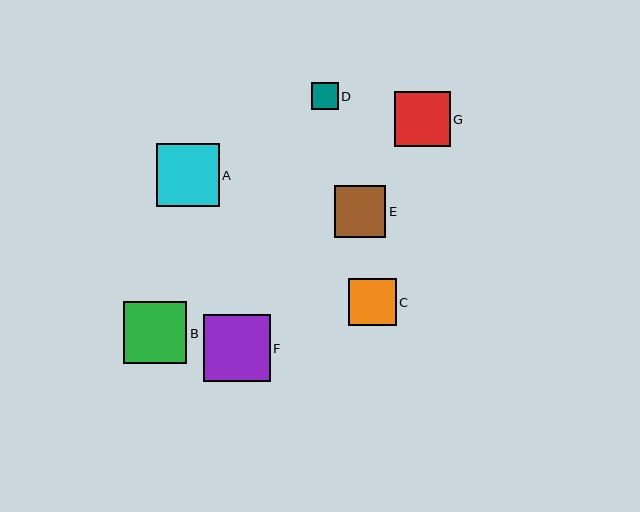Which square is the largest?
Square F is the largest with a size of approximately 67 pixels.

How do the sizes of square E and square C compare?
Square E and square C are approximately the same size.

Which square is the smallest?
Square D is the smallest with a size of approximately 27 pixels.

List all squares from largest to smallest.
From largest to smallest: F, B, A, G, E, C, D.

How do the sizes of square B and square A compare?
Square B and square A are approximately the same size.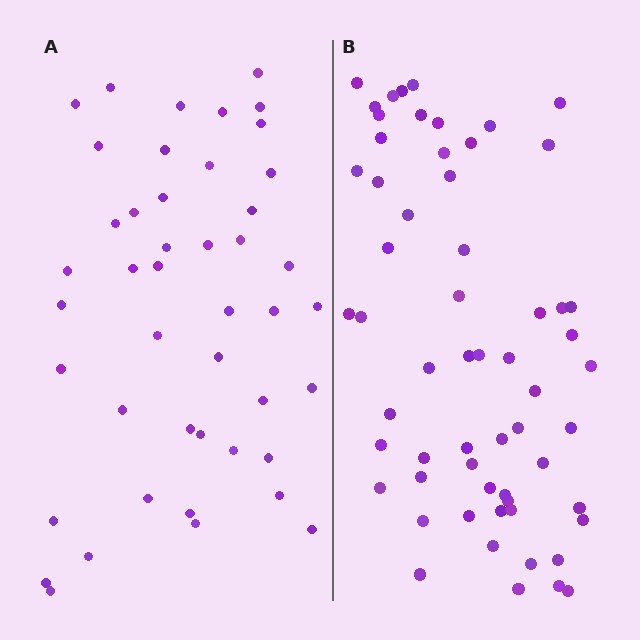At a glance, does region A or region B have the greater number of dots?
Region B (the right region) has more dots.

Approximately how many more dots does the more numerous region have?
Region B has approximately 15 more dots than region A.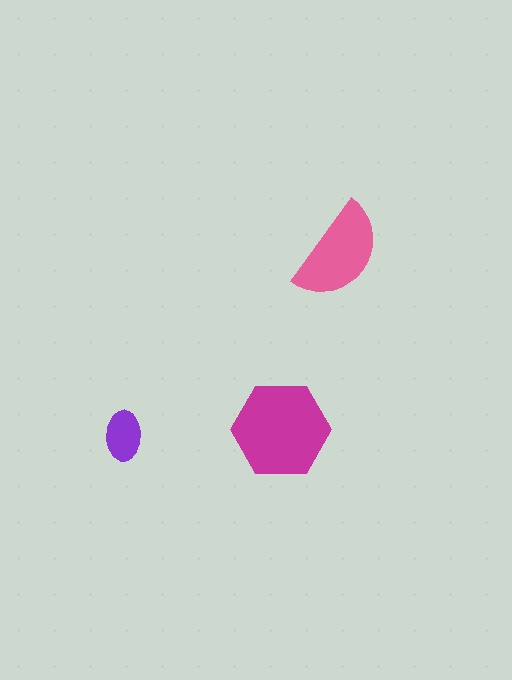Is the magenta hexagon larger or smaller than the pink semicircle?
Larger.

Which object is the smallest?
The purple ellipse.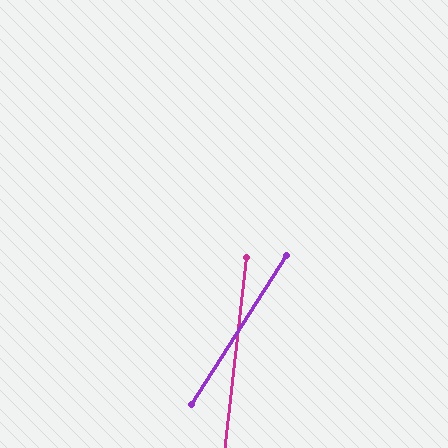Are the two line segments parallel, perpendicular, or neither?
Neither parallel nor perpendicular — they differ by about 26°.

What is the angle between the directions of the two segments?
Approximately 26 degrees.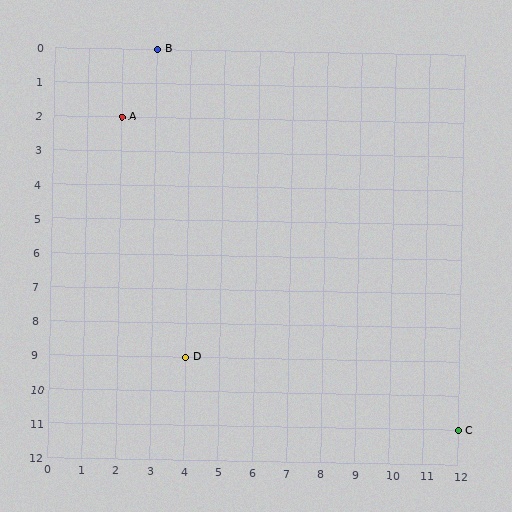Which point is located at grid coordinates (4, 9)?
Point D is at (4, 9).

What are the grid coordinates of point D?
Point D is at grid coordinates (4, 9).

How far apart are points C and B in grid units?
Points C and B are 9 columns and 11 rows apart (about 14.2 grid units diagonally).